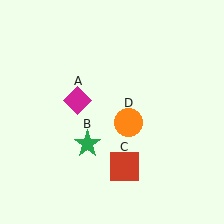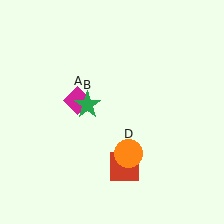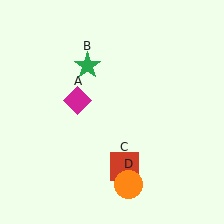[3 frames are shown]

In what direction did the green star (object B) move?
The green star (object B) moved up.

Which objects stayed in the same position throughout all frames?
Magenta diamond (object A) and red square (object C) remained stationary.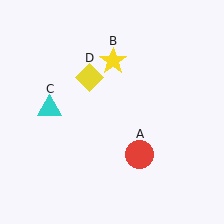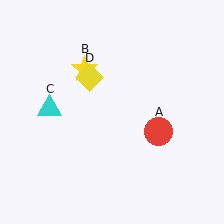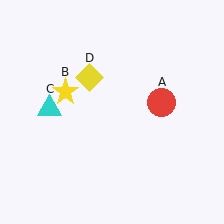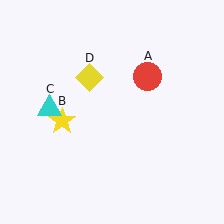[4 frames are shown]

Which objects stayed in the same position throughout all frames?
Cyan triangle (object C) and yellow diamond (object D) remained stationary.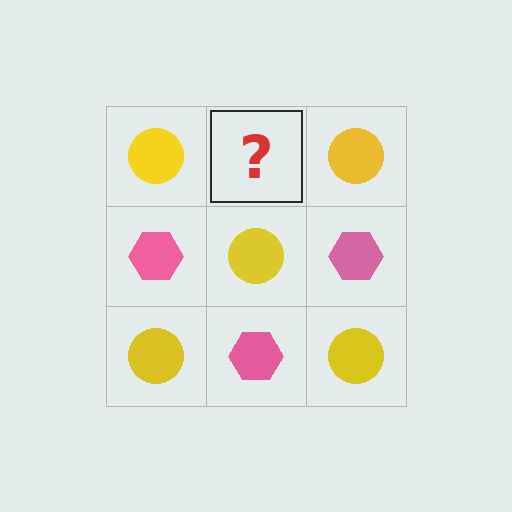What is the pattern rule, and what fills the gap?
The rule is that it alternates yellow circle and pink hexagon in a checkerboard pattern. The gap should be filled with a pink hexagon.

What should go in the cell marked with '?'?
The missing cell should contain a pink hexagon.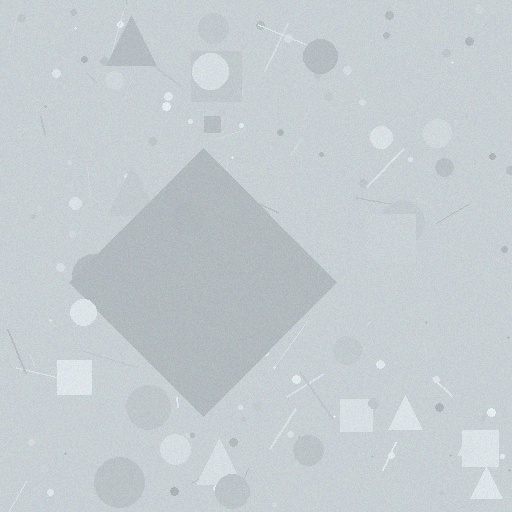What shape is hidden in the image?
A diamond is hidden in the image.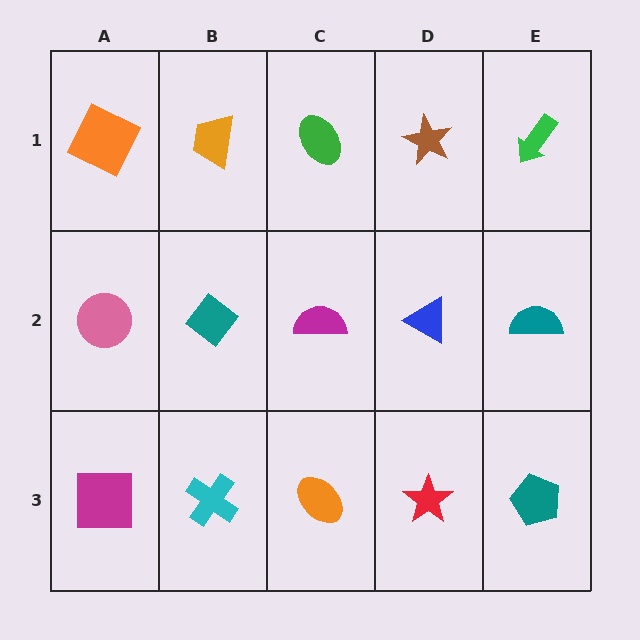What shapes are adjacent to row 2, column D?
A brown star (row 1, column D), a red star (row 3, column D), a magenta semicircle (row 2, column C), a teal semicircle (row 2, column E).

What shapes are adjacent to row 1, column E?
A teal semicircle (row 2, column E), a brown star (row 1, column D).